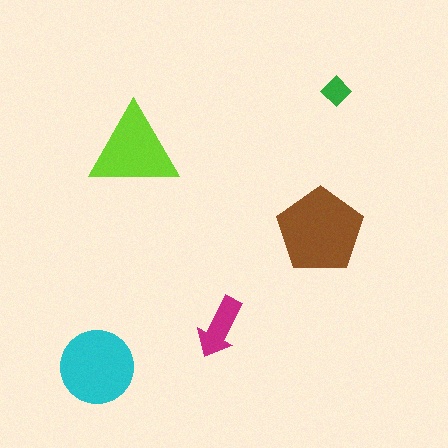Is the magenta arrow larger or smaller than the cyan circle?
Smaller.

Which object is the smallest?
The green diamond.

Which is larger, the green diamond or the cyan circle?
The cyan circle.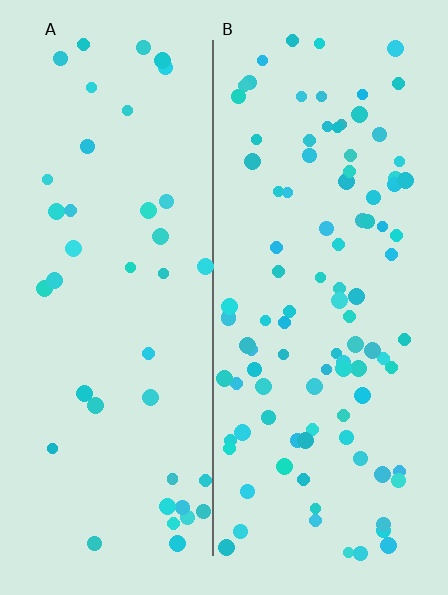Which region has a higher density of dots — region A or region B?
B (the right).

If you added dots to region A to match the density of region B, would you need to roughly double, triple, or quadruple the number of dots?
Approximately double.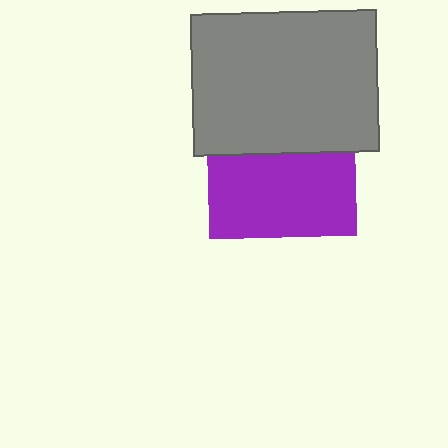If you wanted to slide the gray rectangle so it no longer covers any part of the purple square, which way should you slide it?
Slide it up — that is the most direct way to separate the two shapes.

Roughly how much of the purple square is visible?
About half of it is visible (roughly 57%).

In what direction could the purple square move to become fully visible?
The purple square could move down. That would shift it out from behind the gray rectangle entirely.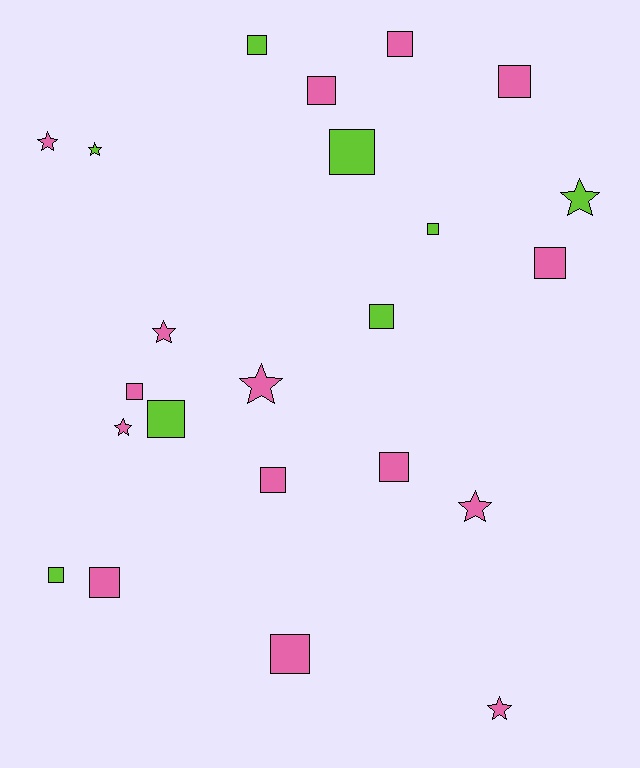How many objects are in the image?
There are 23 objects.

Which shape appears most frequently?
Square, with 15 objects.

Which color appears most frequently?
Pink, with 15 objects.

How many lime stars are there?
There are 2 lime stars.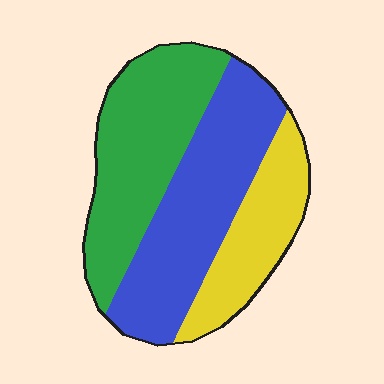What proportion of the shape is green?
Green takes up about three eighths (3/8) of the shape.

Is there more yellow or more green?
Green.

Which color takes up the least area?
Yellow, at roughly 25%.